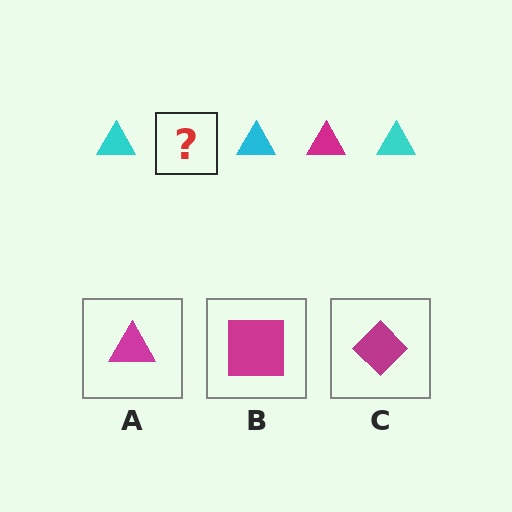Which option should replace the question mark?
Option A.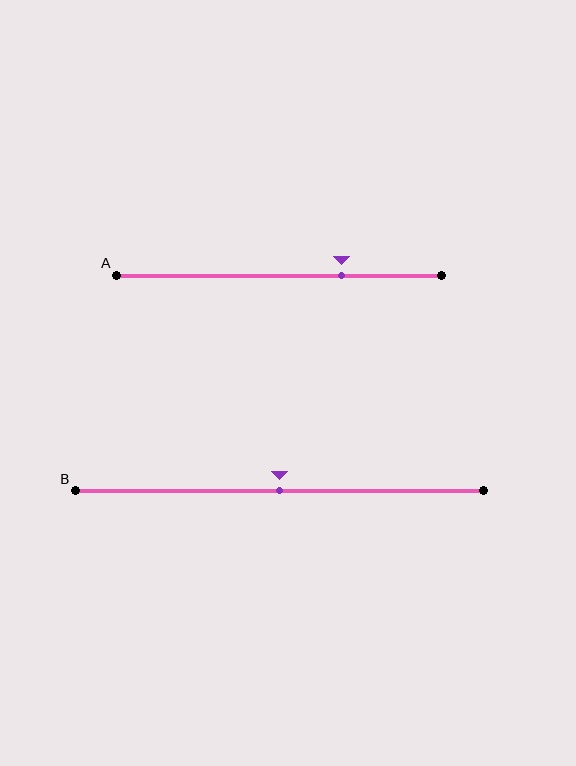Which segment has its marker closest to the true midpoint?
Segment B has its marker closest to the true midpoint.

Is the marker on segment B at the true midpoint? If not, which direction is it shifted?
Yes, the marker on segment B is at the true midpoint.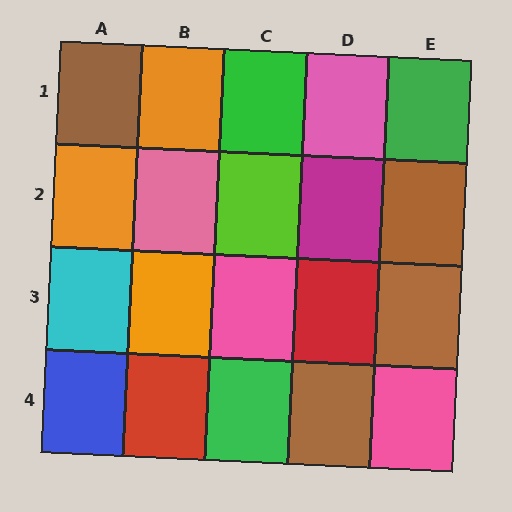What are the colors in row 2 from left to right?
Orange, pink, lime, magenta, brown.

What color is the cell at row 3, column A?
Cyan.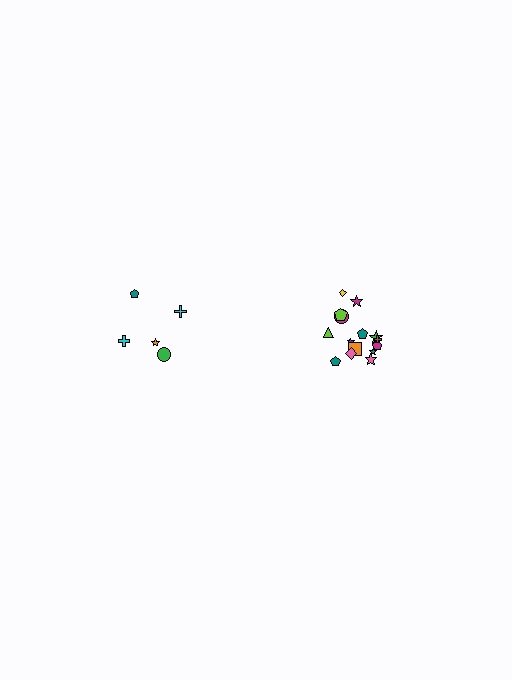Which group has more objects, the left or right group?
The right group.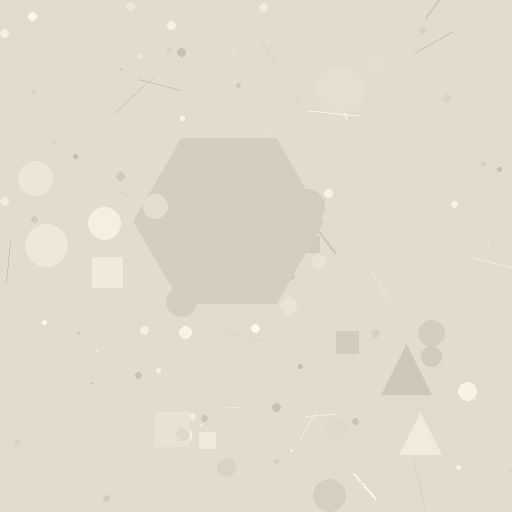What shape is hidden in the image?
A hexagon is hidden in the image.